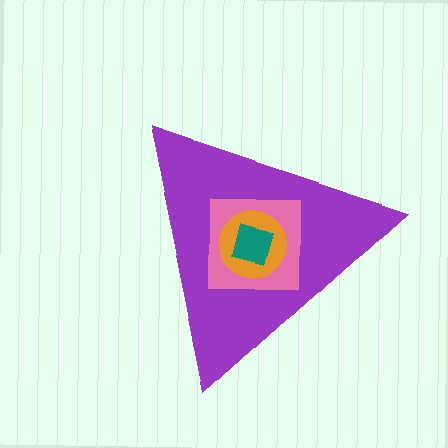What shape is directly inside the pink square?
The orange circle.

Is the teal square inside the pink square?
Yes.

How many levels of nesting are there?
4.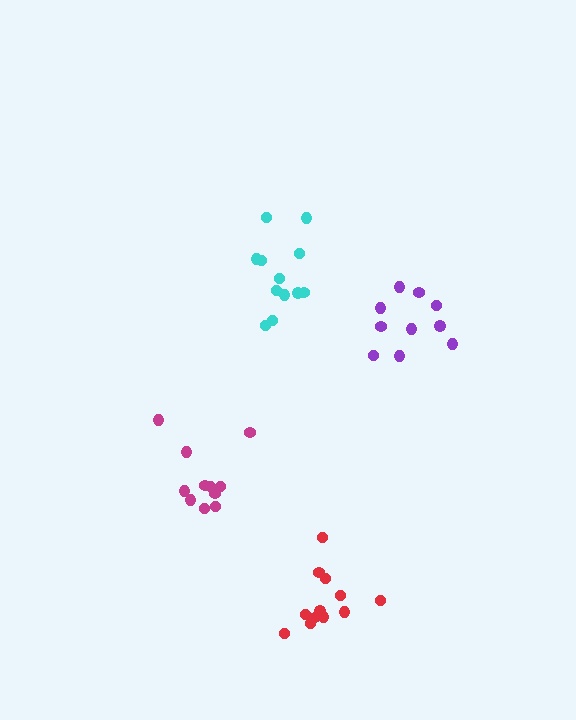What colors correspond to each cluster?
The clusters are colored: cyan, purple, magenta, red.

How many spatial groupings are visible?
There are 4 spatial groupings.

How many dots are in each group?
Group 1: 12 dots, Group 2: 10 dots, Group 3: 11 dots, Group 4: 12 dots (45 total).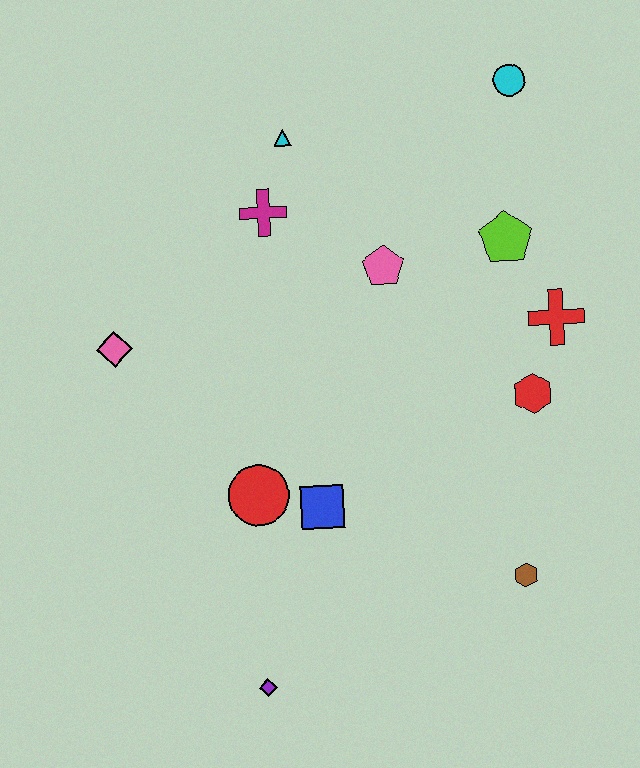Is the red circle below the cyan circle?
Yes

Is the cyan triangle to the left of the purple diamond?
No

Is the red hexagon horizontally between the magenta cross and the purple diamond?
No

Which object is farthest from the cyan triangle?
The purple diamond is farthest from the cyan triangle.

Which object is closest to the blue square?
The red circle is closest to the blue square.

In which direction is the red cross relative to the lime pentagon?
The red cross is below the lime pentagon.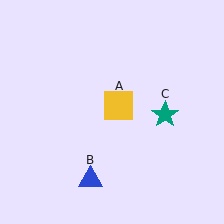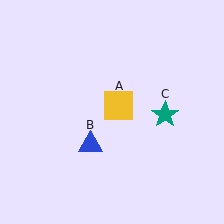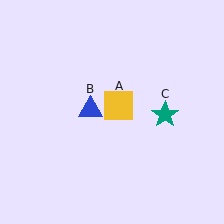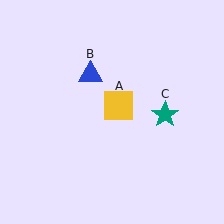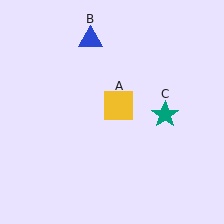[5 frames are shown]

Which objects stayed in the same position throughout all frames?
Yellow square (object A) and teal star (object C) remained stationary.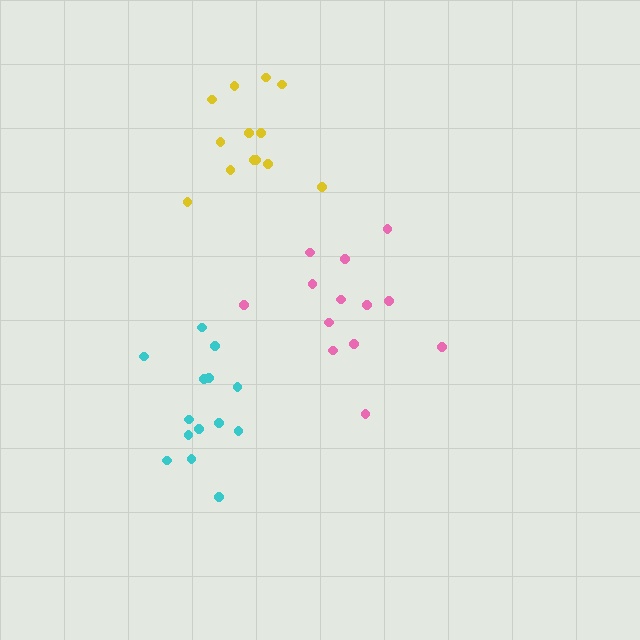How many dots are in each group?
Group 1: 13 dots, Group 2: 13 dots, Group 3: 14 dots (40 total).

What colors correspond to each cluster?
The clusters are colored: pink, yellow, cyan.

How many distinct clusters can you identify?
There are 3 distinct clusters.